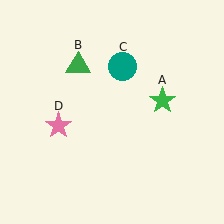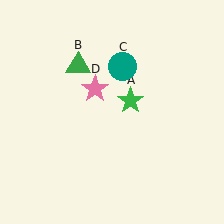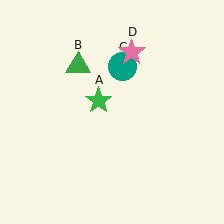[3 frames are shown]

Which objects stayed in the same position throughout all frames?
Green triangle (object B) and teal circle (object C) remained stationary.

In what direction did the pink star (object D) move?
The pink star (object D) moved up and to the right.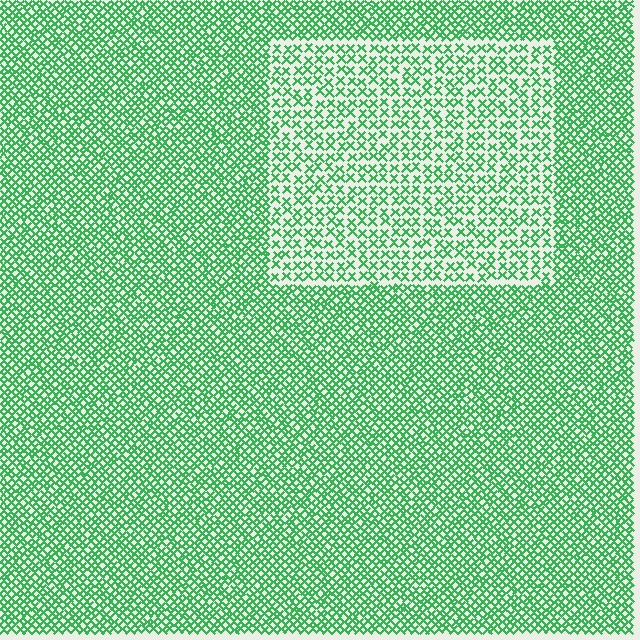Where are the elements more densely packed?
The elements are more densely packed outside the rectangle boundary.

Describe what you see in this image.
The image contains small green elements arranged at two different densities. A rectangle-shaped region is visible where the elements are less densely packed than the surrounding area.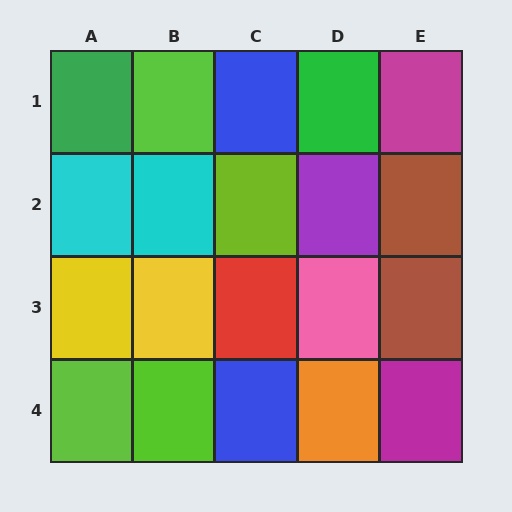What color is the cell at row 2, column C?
Lime.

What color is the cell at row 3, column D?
Pink.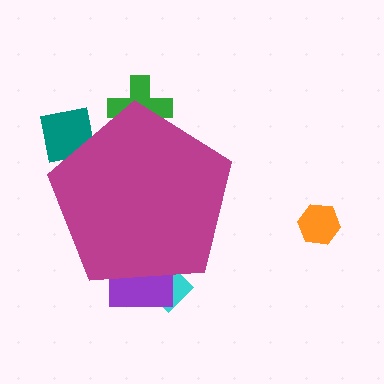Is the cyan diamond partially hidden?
Yes, the cyan diamond is partially hidden behind the magenta pentagon.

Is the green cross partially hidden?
Yes, the green cross is partially hidden behind the magenta pentagon.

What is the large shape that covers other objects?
A magenta pentagon.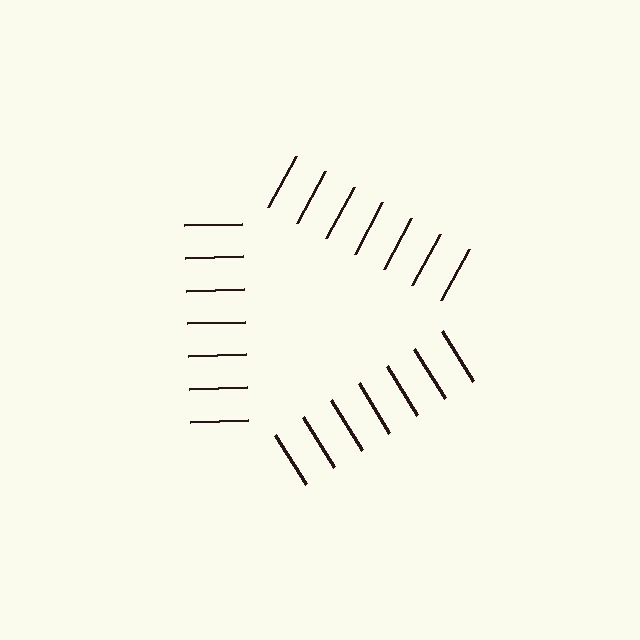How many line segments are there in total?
21 — 7 along each of the 3 edges.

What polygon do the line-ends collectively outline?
An illusory triangle — the line segments terminate on its edges but no continuous stroke is drawn.